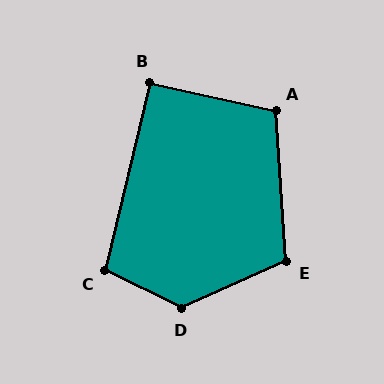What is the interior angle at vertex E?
Approximately 110 degrees (obtuse).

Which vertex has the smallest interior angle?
B, at approximately 91 degrees.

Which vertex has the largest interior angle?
D, at approximately 129 degrees.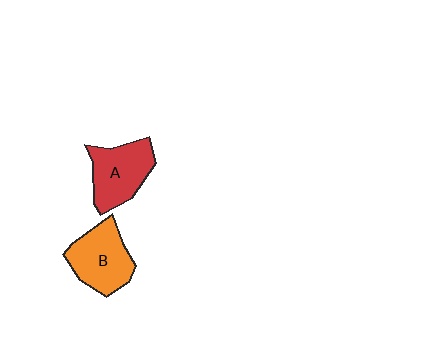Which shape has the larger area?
Shape B (orange).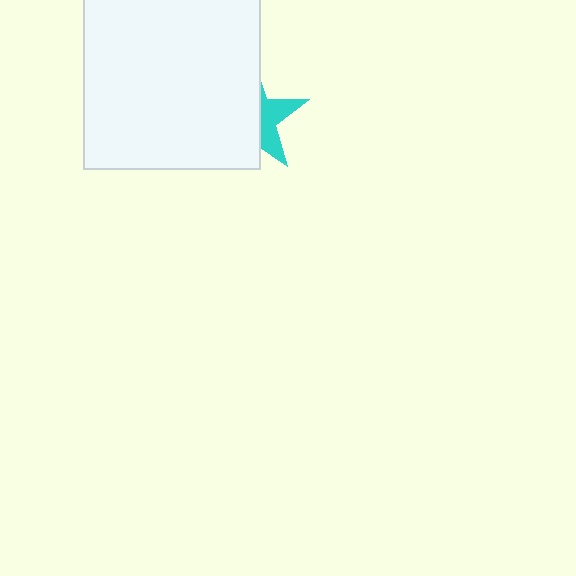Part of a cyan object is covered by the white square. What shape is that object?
It is a star.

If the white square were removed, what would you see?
You would see the complete cyan star.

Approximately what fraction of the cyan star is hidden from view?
Roughly 66% of the cyan star is hidden behind the white square.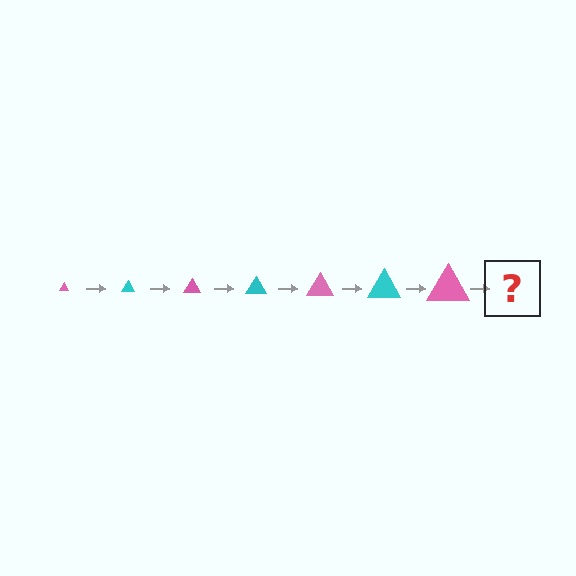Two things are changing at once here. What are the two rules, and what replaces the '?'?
The two rules are that the triangle grows larger each step and the color cycles through pink and cyan. The '?' should be a cyan triangle, larger than the previous one.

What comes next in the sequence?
The next element should be a cyan triangle, larger than the previous one.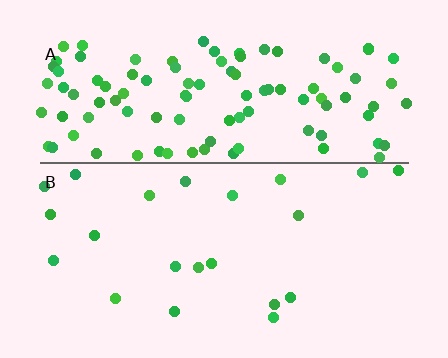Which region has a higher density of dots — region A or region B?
A (the top).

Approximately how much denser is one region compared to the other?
Approximately 5.0× — region A over region B.